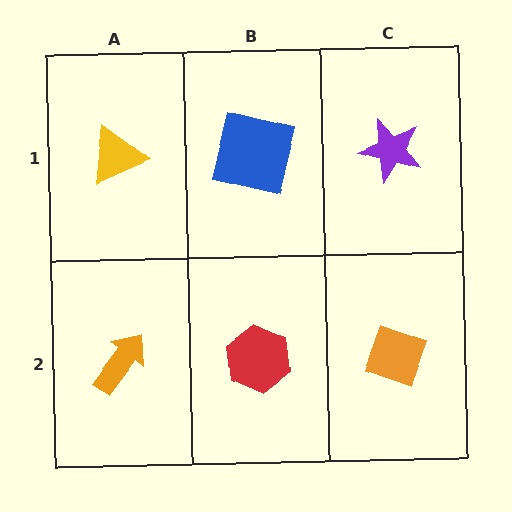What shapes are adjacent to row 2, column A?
A yellow triangle (row 1, column A), a red hexagon (row 2, column B).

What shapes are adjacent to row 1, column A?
An orange arrow (row 2, column A), a blue square (row 1, column B).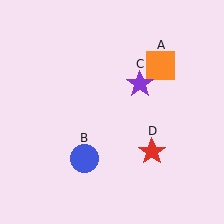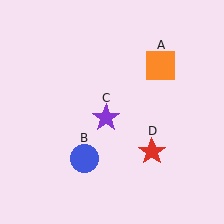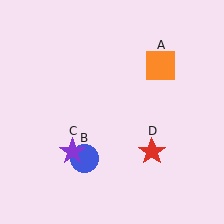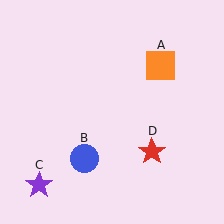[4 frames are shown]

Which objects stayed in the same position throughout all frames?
Orange square (object A) and blue circle (object B) and red star (object D) remained stationary.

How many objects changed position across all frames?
1 object changed position: purple star (object C).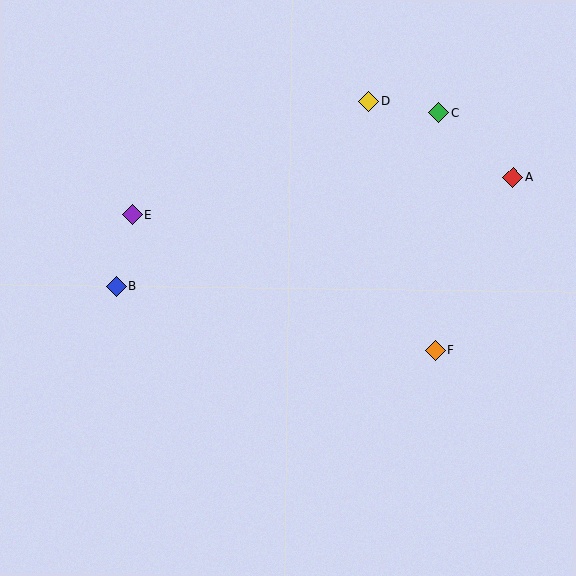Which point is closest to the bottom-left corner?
Point B is closest to the bottom-left corner.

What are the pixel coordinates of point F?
Point F is at (435, 350).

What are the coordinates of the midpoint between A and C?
The midpoint between A and C is at (476, 145).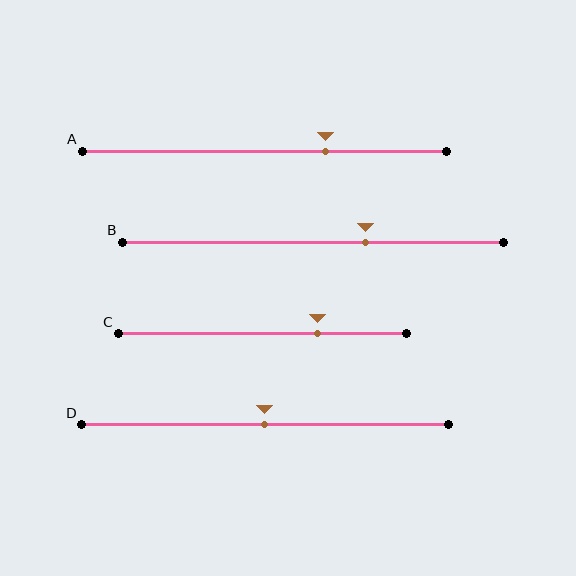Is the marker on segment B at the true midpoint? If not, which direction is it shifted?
No, the marker on segment B is shifted to the right by about 14% of the segment length.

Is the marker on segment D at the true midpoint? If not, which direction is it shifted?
Yes, the marker on segment D is at the true midpoint.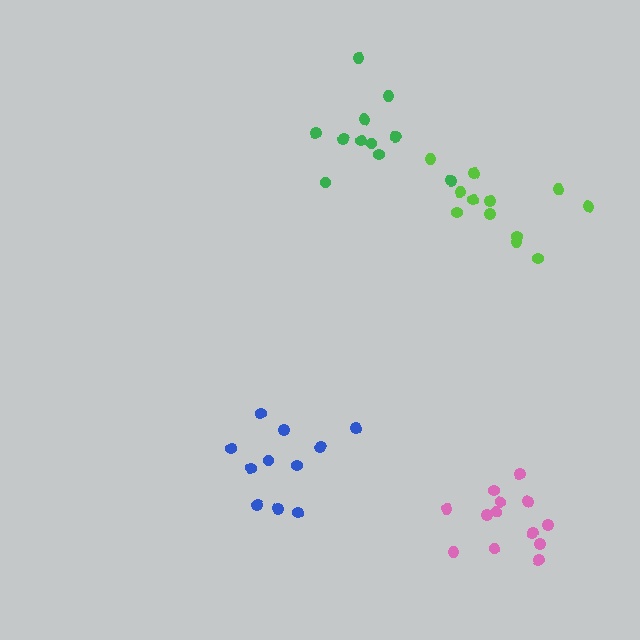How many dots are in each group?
Group 1: 12 dots, Group 2: 11 dots, Group 3: 13 dots, Group 4: 11 dots (47 total).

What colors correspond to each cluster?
The clusters are colored: lime, blue, pink, green.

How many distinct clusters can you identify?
There are 4 distinct clusters.